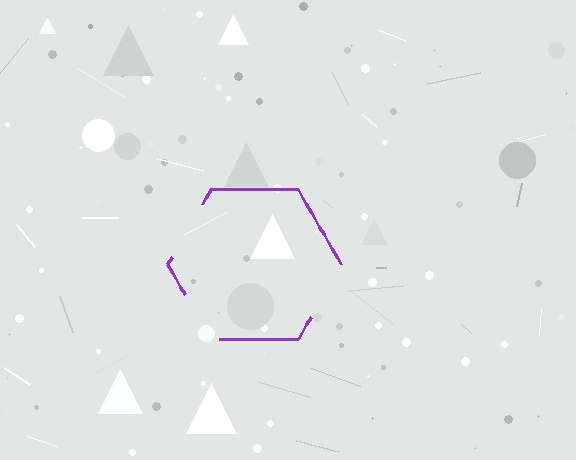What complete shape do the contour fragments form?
The contour fragments form a hexagon.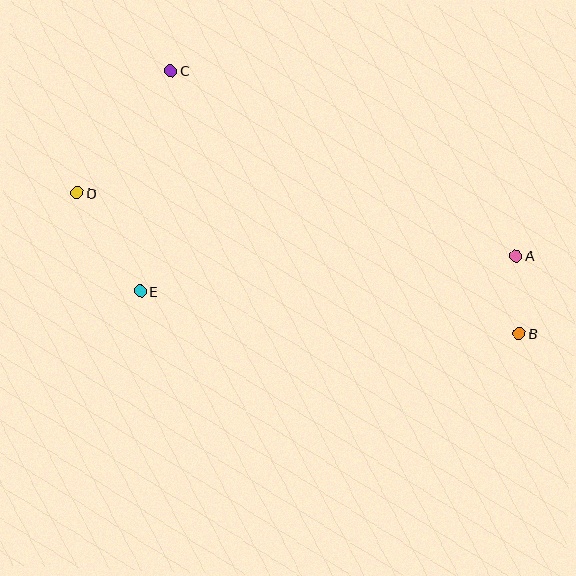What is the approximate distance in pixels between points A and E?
The distance between A and E is approximately 378 pixels.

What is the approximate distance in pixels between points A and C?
The distance between A and C is approximately 392 pixels.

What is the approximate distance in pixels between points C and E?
The distance between C and E is approximately 222 pixels.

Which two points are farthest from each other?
Points B and D are farthest from each other.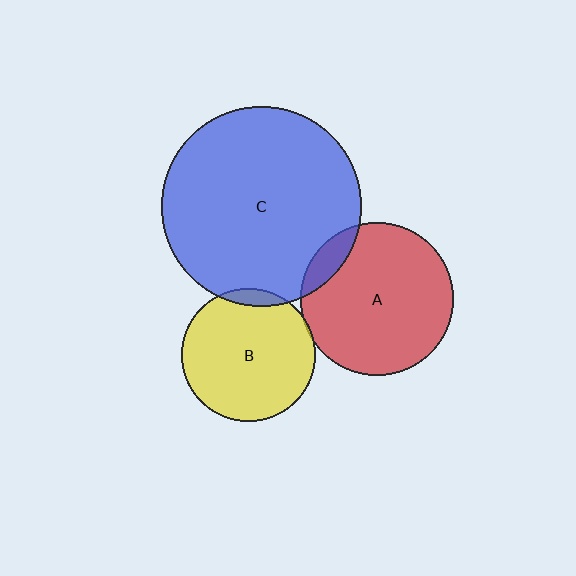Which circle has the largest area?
Circle C (blue).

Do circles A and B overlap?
Yes.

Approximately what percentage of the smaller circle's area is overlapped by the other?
Approximately 5%.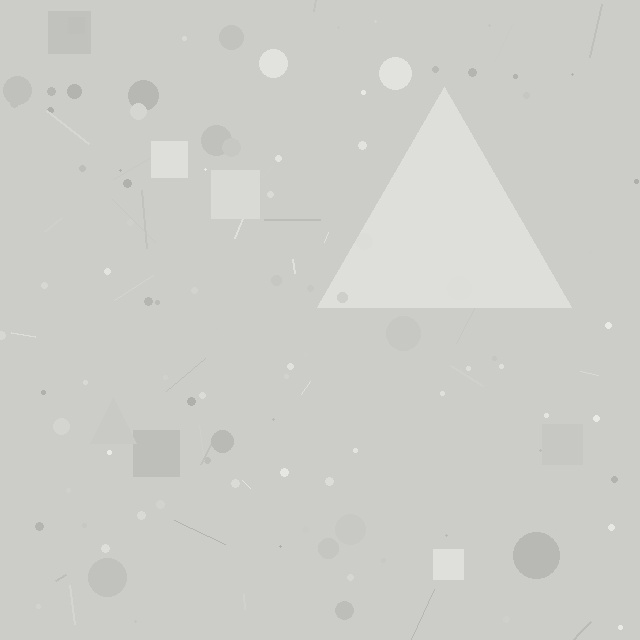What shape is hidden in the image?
A triangle is hidden in the image.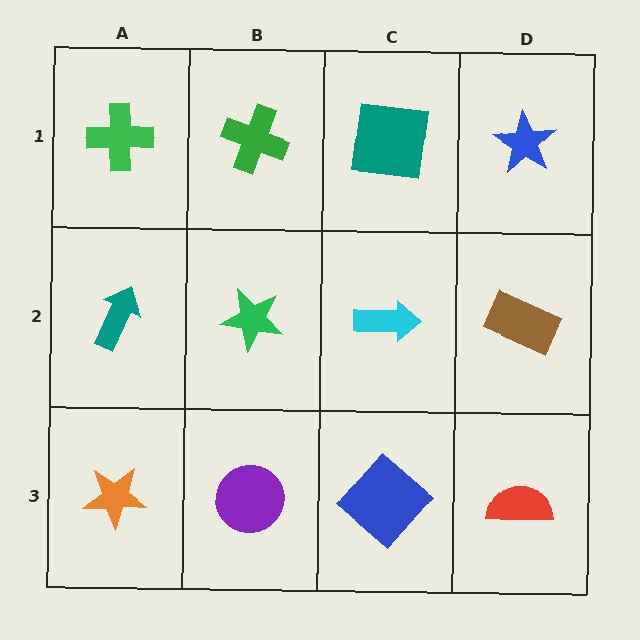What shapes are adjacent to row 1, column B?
A green star (row 2, column B), a green cross (row 1, column A), a teal square (row 1, column C).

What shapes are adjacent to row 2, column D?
A blue star (row 1, column D), a red semicircle (row 3, column D), a cyan arrow (row 2, column C).